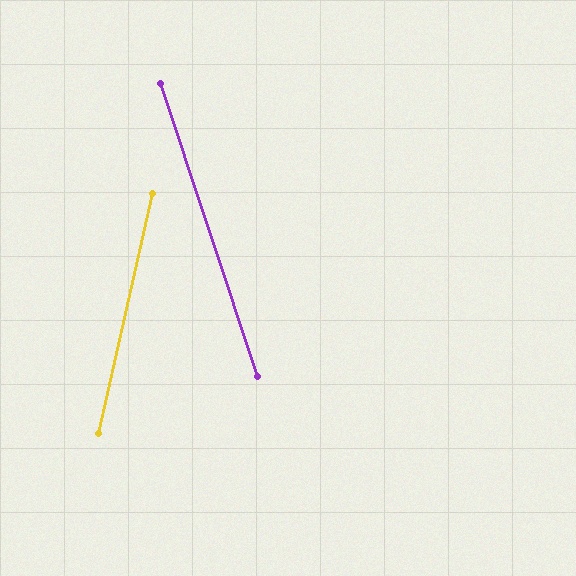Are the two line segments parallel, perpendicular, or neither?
Neither parallel nor perpendicular — they differ by about 31°.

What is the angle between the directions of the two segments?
Approximately 31 degrees.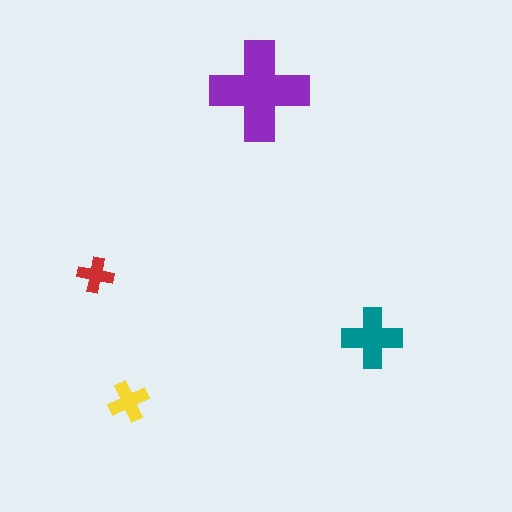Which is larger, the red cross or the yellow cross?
The yellow one.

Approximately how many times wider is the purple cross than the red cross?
About 3 times wider.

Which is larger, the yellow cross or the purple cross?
The purple one.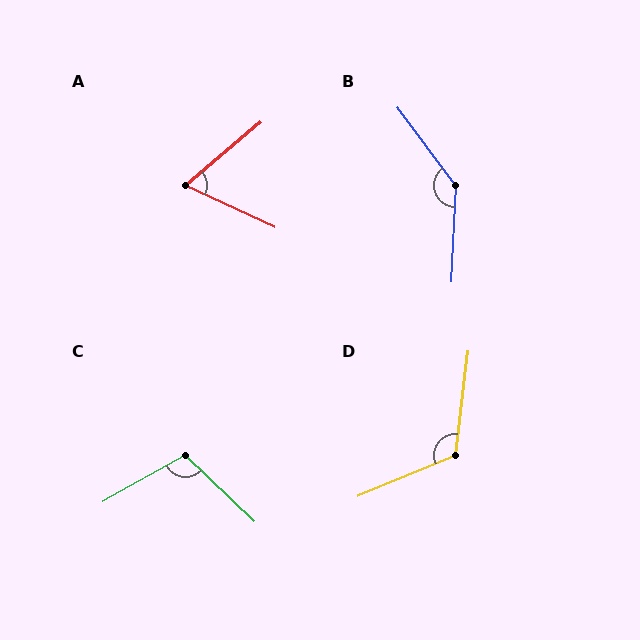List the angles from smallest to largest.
A (65°), C (107°), D (119°), B (141°).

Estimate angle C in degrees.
Approximately 107 degrees.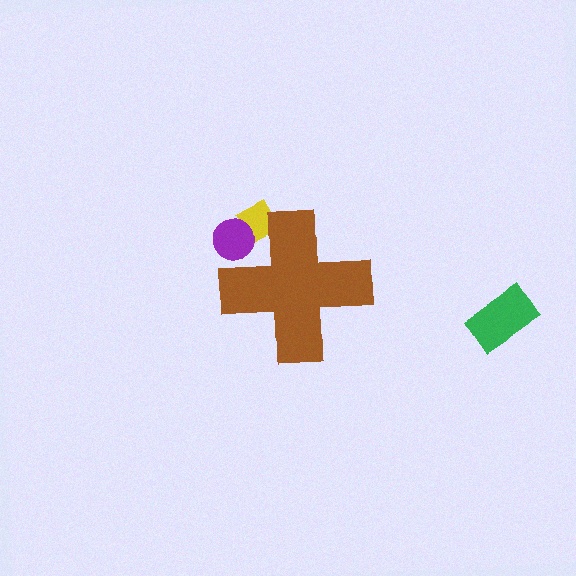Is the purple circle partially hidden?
Yes, the purple circle is partially hidden behind the brown cross.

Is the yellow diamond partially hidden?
Yes, the yellow diamond is partially hidden behind the brown cross.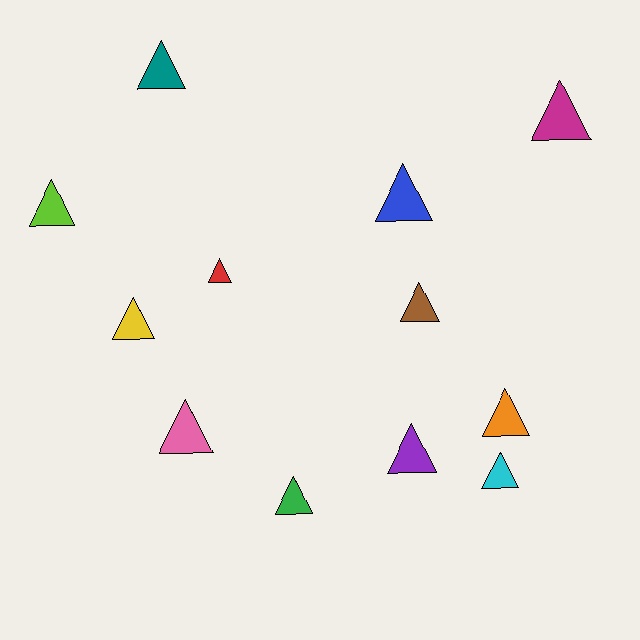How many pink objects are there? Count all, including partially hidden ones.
There is 1 pink object.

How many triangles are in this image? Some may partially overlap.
There are 12 triangles.